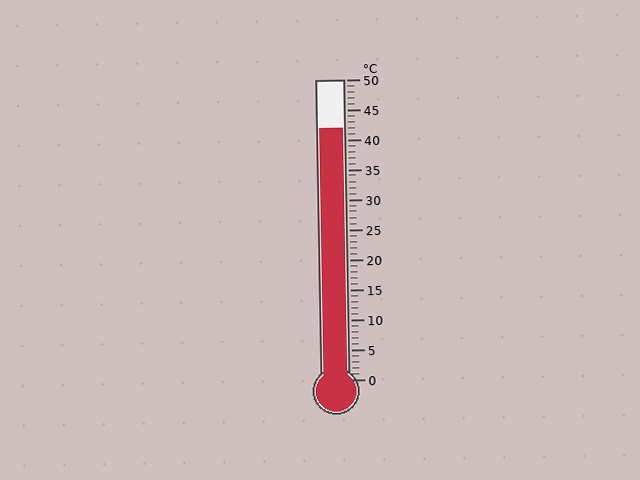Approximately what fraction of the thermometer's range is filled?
The thermometer is filled to approximately 85% of its range.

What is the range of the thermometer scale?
The thermometer scale ranges from 0°C to 50°C.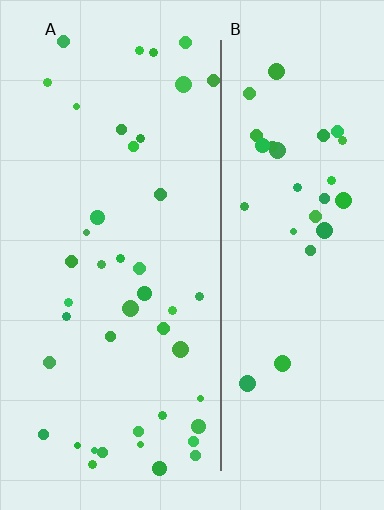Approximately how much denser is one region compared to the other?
Approximately 1.4× — region A over region B.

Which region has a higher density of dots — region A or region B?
A (the left).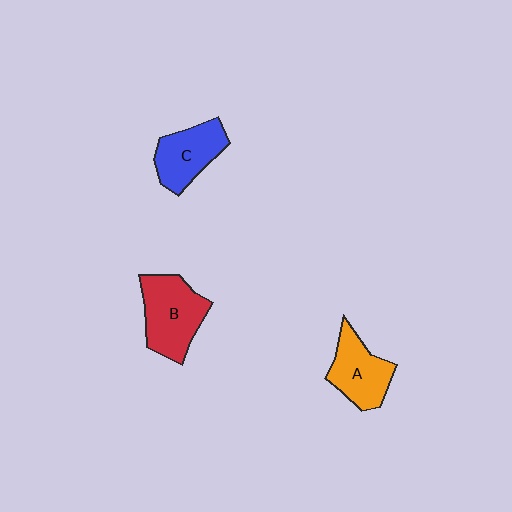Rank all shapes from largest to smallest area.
From largest to smallest: B (red), A (orange), C (blue).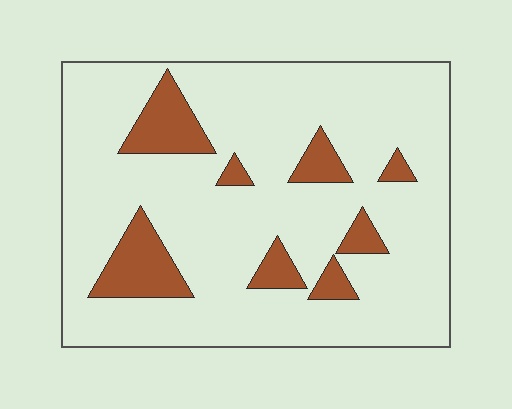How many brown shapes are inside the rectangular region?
8.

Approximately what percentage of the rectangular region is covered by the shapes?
Approximately 15%.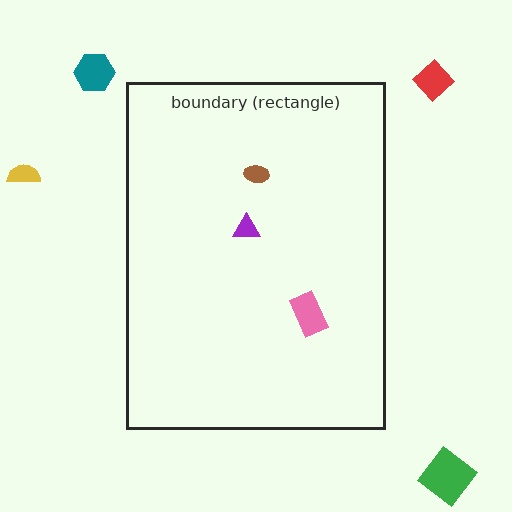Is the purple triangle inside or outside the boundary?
Inside.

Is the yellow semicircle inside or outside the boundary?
Outside.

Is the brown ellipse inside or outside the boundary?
Inside.